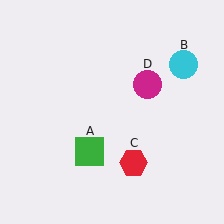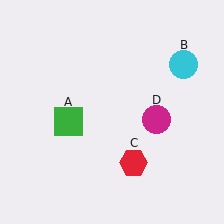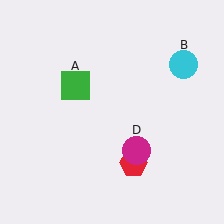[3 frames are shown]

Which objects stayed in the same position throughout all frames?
Cyan circle (object B) and red hexagon (object C) remained stationary.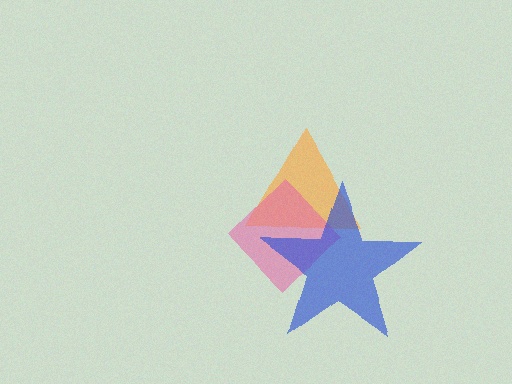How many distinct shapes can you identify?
There are 3 distinct shapes: an orange triangle, a pink diamond, a blue star.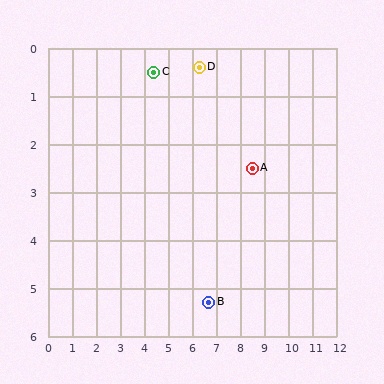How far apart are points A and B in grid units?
Points A and B are about 3.3 grid units apart.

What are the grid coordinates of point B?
Point B is at approximately (6.7, 5.3).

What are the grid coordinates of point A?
Point A is at approximately (8.5, 2.5).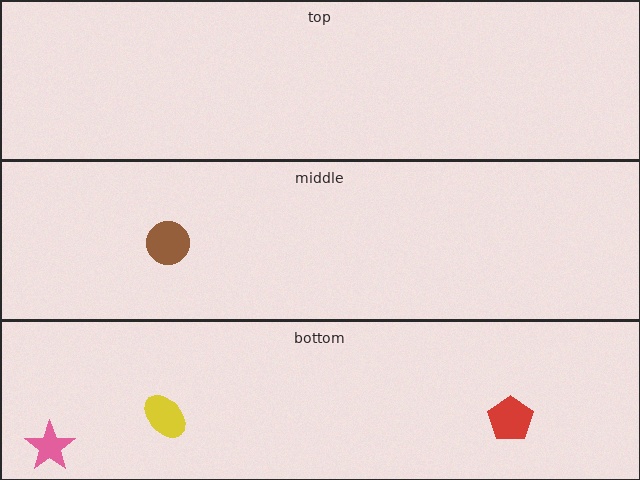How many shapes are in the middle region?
1.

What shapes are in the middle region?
The brown circle.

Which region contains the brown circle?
The middle region.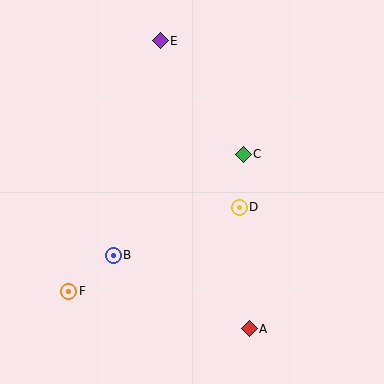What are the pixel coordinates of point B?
Point B is at (113, 255).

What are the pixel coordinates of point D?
Point D is at (239, 207).